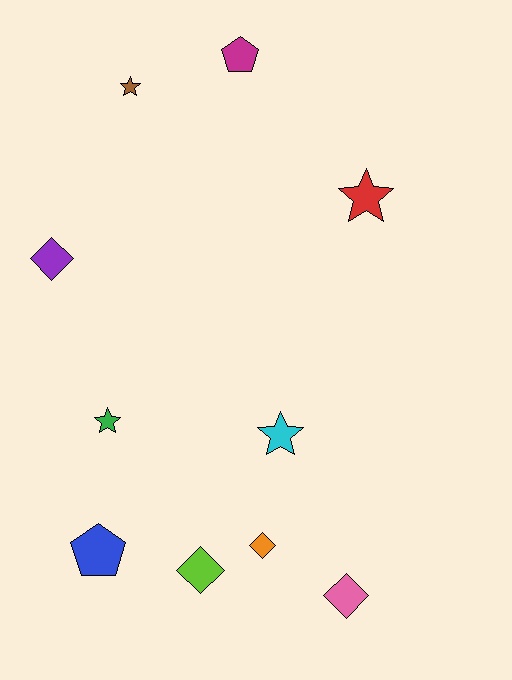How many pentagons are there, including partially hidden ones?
There are 2 pentagons.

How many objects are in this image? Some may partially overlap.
There are 10 objects.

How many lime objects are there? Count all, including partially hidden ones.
There is 1 lime object.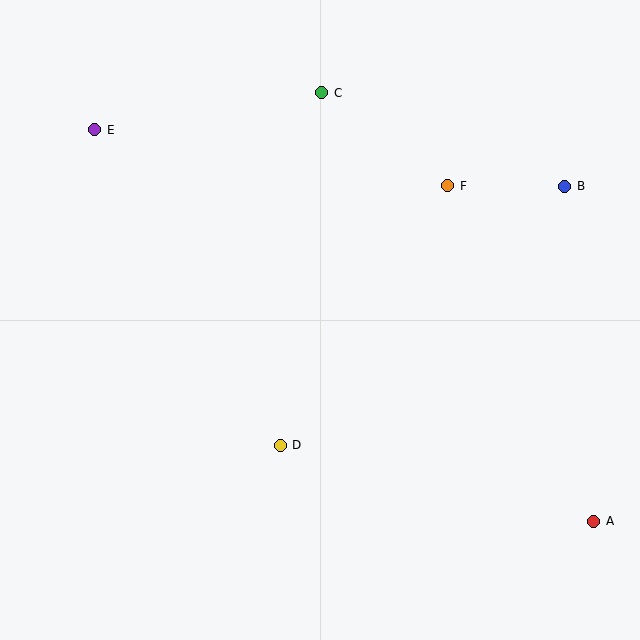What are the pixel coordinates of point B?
Point B is at (565, 186).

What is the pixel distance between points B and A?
The distance between B and A is 336 pixels.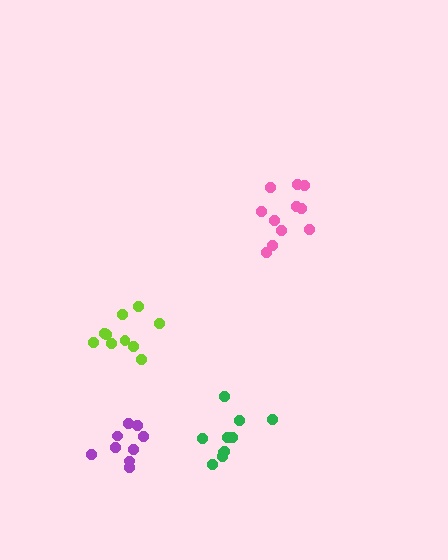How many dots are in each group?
Group 1: 11 dots, Group 2: 9 dots, Group 3: 10 dots, Group 4: 10 dots (40 total).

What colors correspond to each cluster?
The clusters are colored: pink, purple, green, lime.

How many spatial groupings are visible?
There are 4 spatial groupings.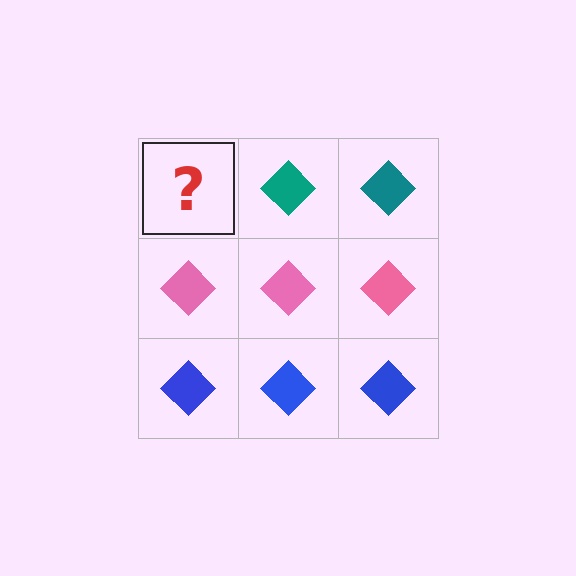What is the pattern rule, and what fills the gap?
The rule is that each row has a consistent color. The gap should be filled with a teal diamond.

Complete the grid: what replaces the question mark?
The question mark should be replaced with a teal diamond.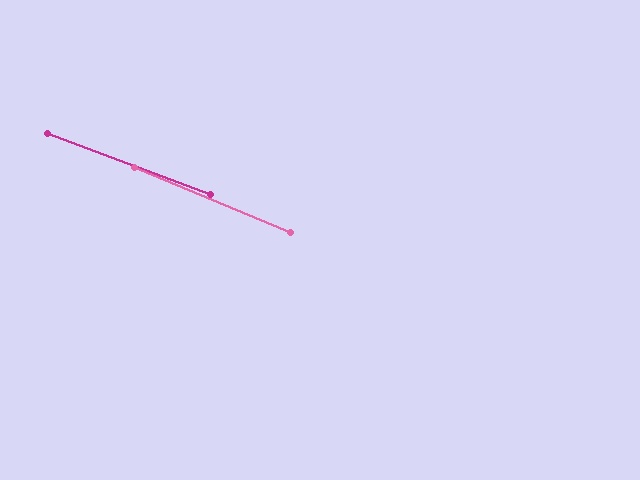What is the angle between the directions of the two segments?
Approximately 2 degrees.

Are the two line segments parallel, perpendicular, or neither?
Parallel — their directions differ by only 2.0°.